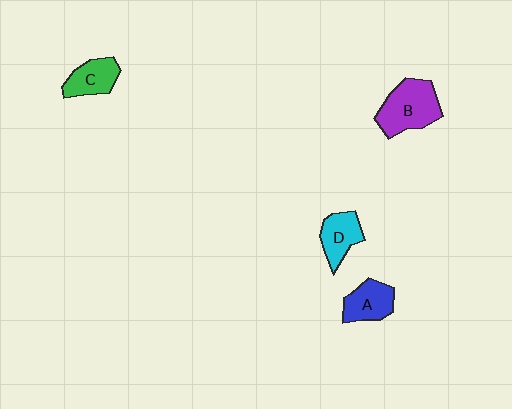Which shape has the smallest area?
Shape C (green).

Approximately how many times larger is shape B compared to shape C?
Approximately 1.6 times.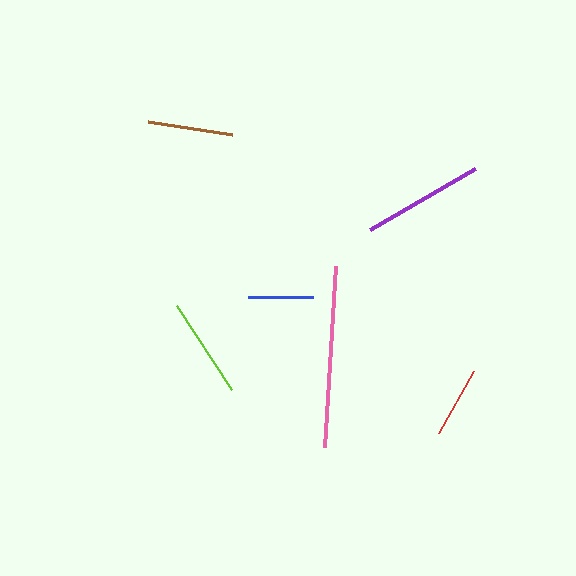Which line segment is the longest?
The pink line is the longest at approximately 180 pixels.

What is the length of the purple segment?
The purple segment is approximately 121 pixels long.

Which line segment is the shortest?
The blue line is the shortest at approximately 65 pixels.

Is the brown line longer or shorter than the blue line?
The brown line is longer than the blue line.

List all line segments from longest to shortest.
From longest to shortest: pink, purple, lime, brown, red, blue.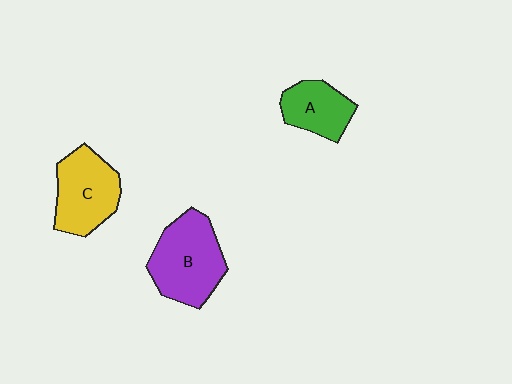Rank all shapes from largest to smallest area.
From largest to smallest: B (purple), C (yellow), A (green).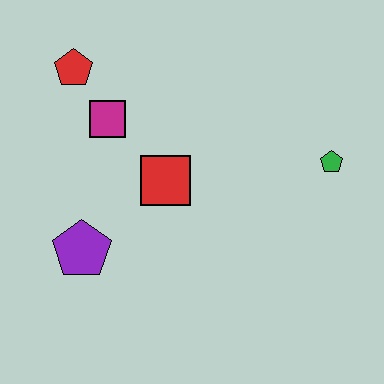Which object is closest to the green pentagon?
The red square is closest to the green pentagon.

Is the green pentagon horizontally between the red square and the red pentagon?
No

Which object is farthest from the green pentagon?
The red pentagon is farthest from the green pentagon.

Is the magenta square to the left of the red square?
Yes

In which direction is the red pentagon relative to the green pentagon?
The red pentagon is to the left of the green pentagon.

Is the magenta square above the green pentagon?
Yes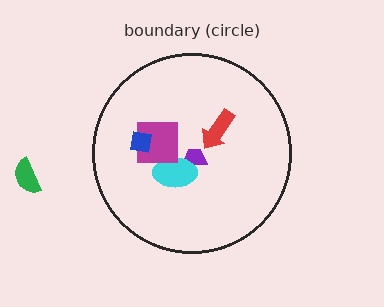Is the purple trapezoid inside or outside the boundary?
Inside.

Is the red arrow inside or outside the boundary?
Inside.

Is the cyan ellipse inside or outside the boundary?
Inside.